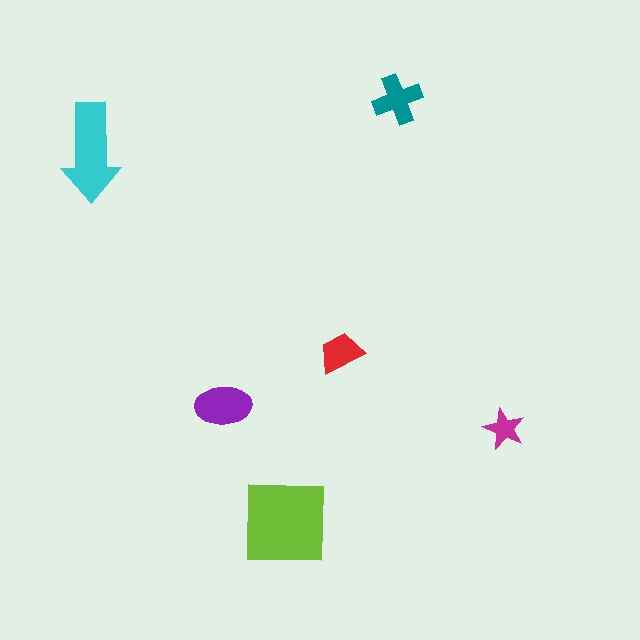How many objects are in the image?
There are 6 objects in the image.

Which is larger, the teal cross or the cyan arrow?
The cyan arrow.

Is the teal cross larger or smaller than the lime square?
Smaller.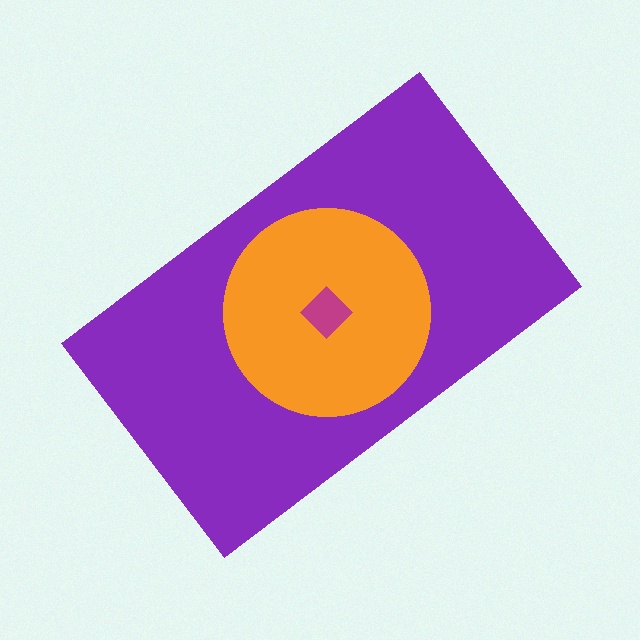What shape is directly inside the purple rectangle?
The orange circle.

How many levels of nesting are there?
3.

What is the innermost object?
The magenta diamond.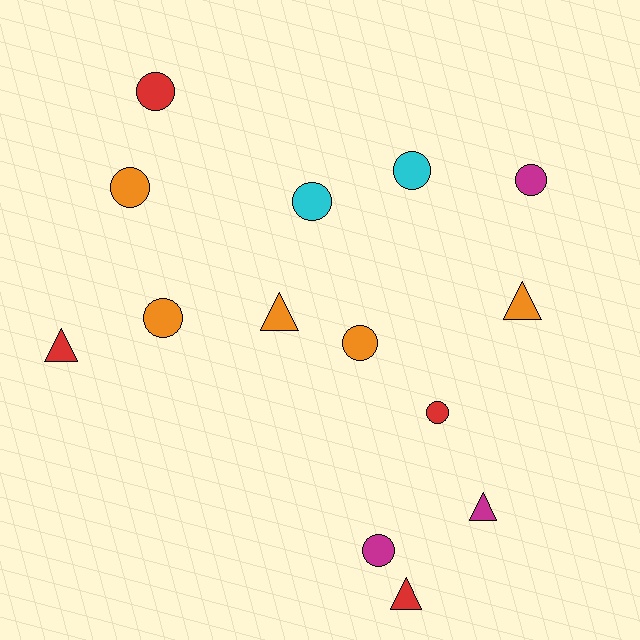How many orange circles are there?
There are 3 orange circles.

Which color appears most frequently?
Orange, with 5 objects.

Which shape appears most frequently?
Circle, with 9 objects.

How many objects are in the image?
There are 14 objects.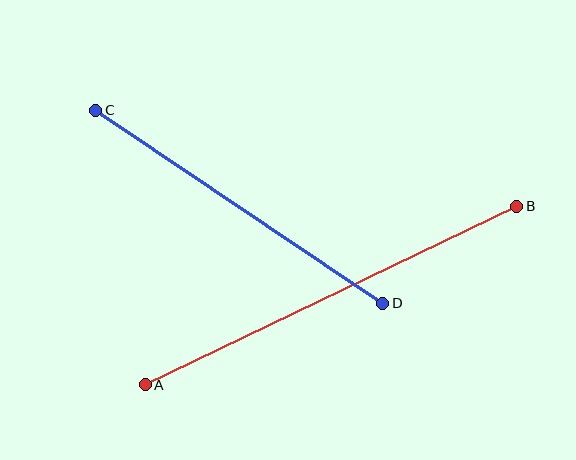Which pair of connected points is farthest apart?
Points A and B are farthest apart.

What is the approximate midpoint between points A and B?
The midpoint is at approximately (331, 296) pixels.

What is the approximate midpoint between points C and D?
The midpoint is at approximately (239, 207) pixels.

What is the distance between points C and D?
The distance is approximately 345 pixels.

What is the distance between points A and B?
The distance is approximately 412 pixels.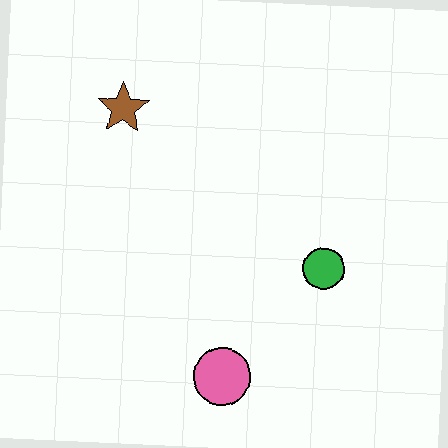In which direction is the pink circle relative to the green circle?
The pink circle is below the green circle.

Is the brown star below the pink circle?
No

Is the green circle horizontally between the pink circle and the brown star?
No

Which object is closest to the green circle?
The pink circle is closest to the green circle.